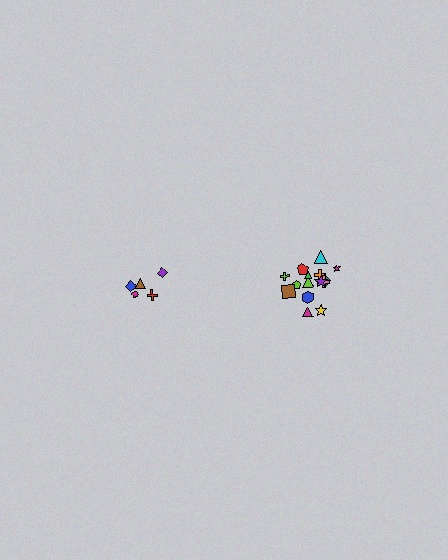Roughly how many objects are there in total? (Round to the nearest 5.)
Roughly 20 objects in total.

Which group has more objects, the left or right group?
The right group.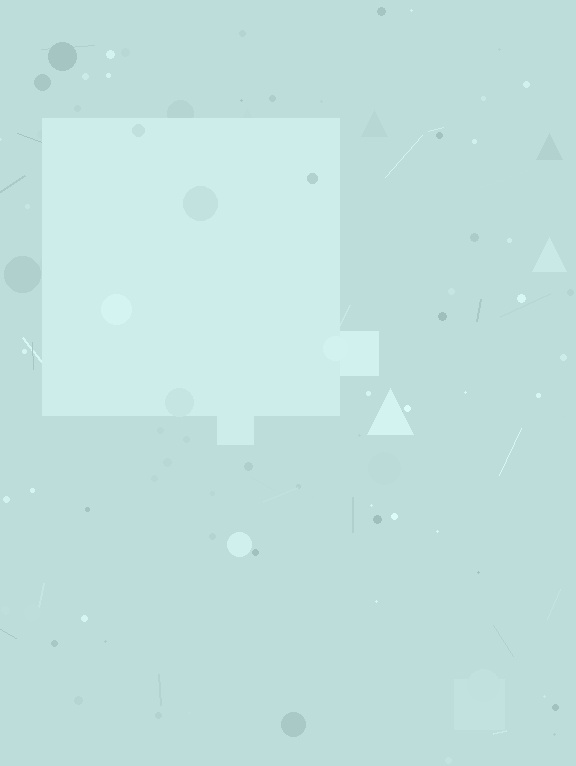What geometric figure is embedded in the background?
A square is embedded in the background.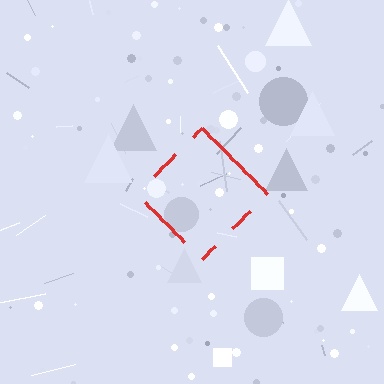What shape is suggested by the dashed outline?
The dashed outline suggests a diamond.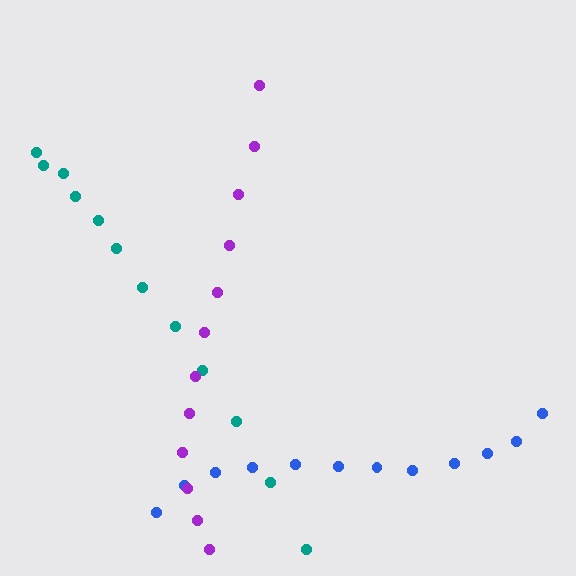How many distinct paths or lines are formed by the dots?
There are 3 distinct paths.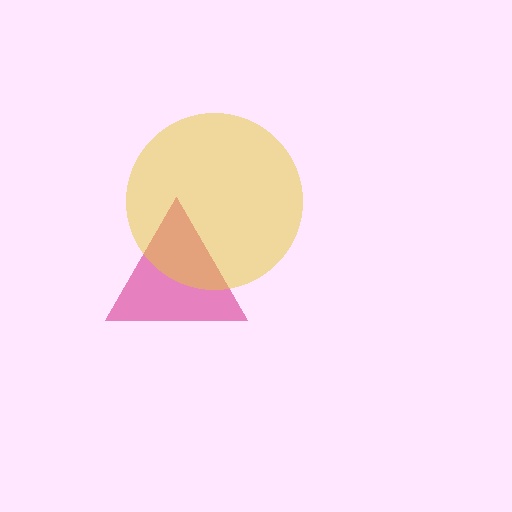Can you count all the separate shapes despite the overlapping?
Yes, there are 2 separate shapes.